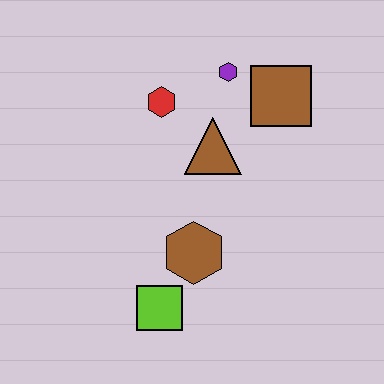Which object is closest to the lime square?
The brown hexagon is closest to the lime square.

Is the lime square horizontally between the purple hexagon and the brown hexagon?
No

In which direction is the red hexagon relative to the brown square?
The red hexagon is to the left of the brown square.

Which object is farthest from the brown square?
The lime square is farthest from the brown square.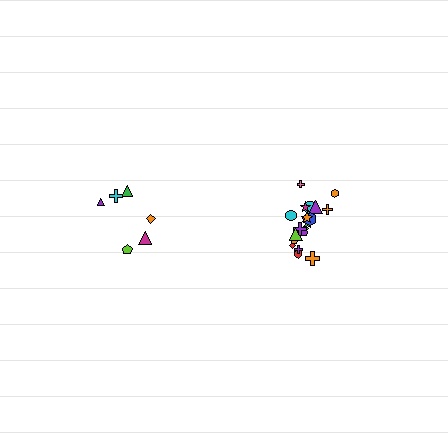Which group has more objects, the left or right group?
The right group.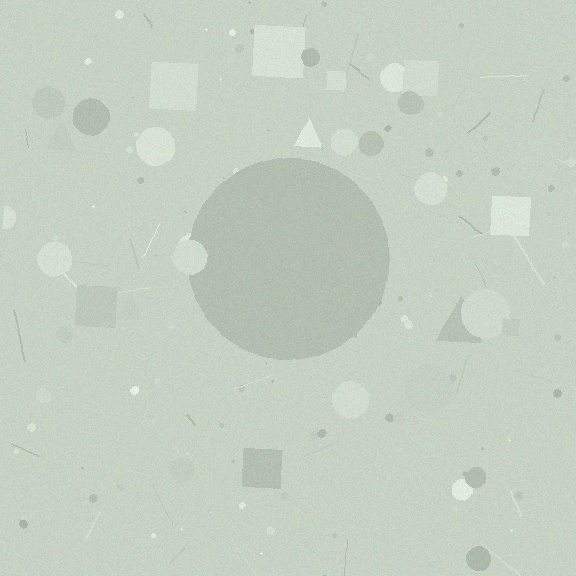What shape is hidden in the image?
A circle is hidden in the image.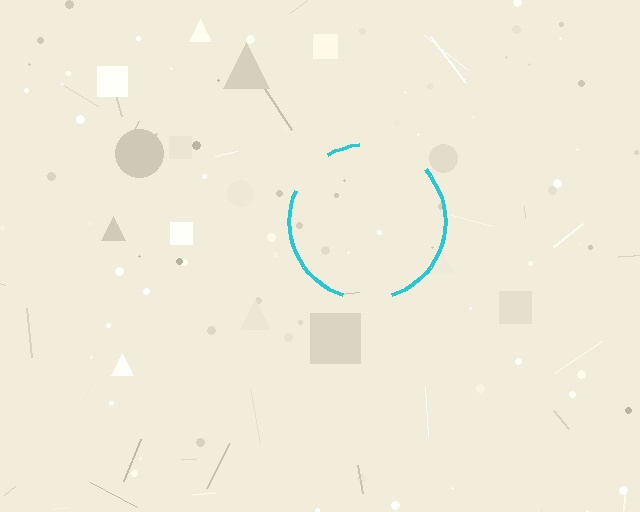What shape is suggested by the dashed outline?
The dashed outline suggests a circle.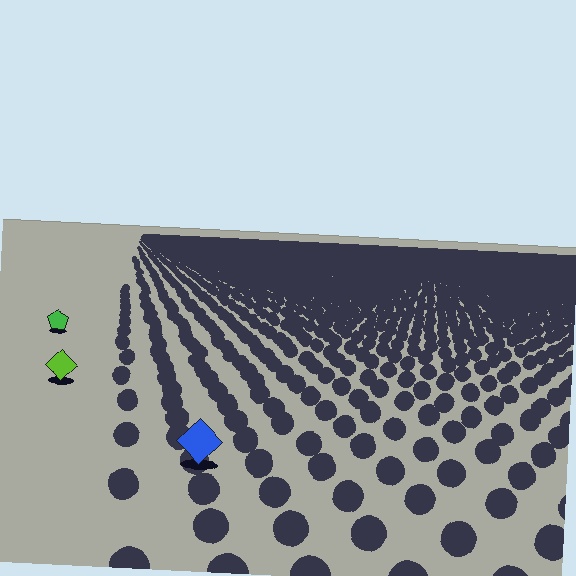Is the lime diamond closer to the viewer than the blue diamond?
No. The blue diamond is closer — you can tell from the texture gradient: the ground texture is coarser near it.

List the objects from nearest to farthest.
From nearest to farthest: the blue diamond, the lime diamond, the green pentagon.